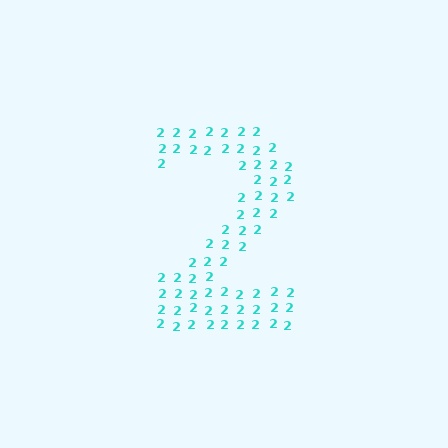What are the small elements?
The small elements are digit 2's.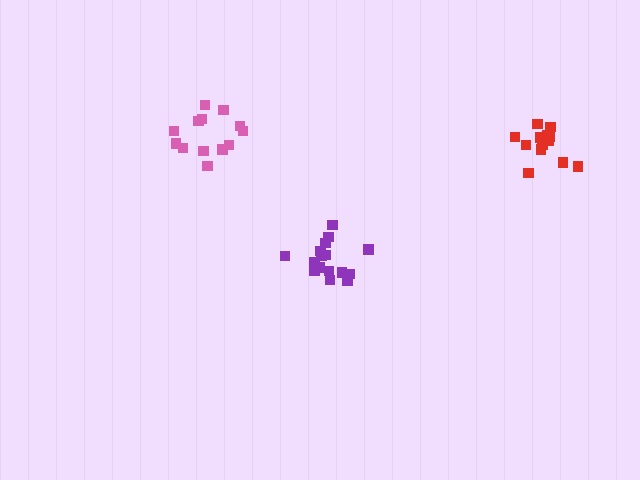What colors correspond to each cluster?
The clusters are colored: purple, red, pink.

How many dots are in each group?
Group 1: 16 dots, Group 2: 13 dots, Group 3: 14 dots (43 total).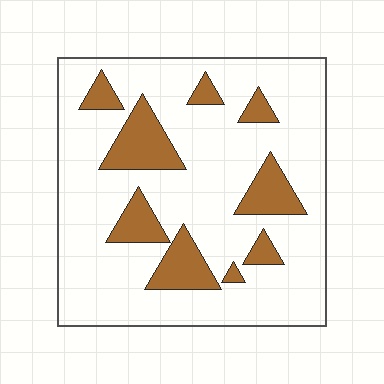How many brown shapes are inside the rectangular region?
9.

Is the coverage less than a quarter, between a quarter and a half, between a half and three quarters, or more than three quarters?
Less than a quarter.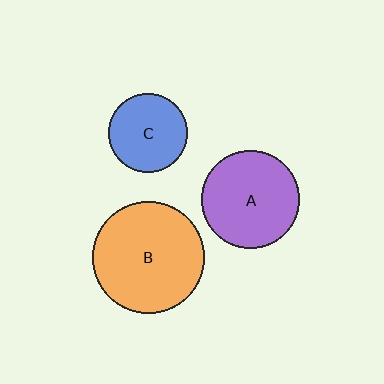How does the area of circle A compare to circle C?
Approximately 1.5 times.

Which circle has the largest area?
Circle B (orange).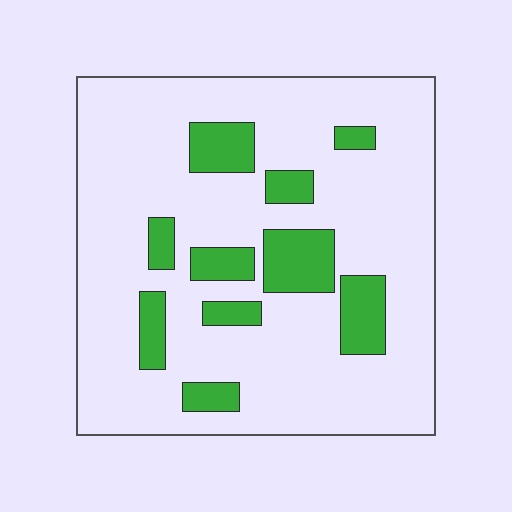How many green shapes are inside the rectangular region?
10.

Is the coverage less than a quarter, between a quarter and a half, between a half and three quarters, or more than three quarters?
Less than a quarter.